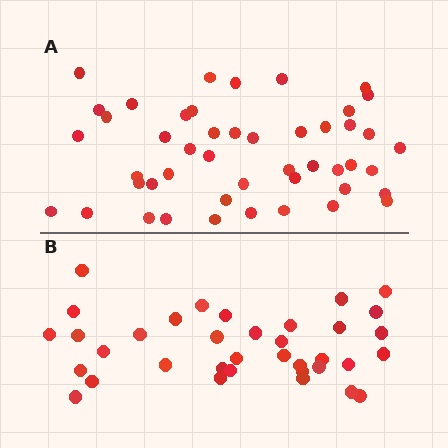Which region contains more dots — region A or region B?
Region A (the top region) has more dots.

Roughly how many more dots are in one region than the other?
Region A has roughly 12 or so more dots than region B.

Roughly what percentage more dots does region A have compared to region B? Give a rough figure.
About 30% more.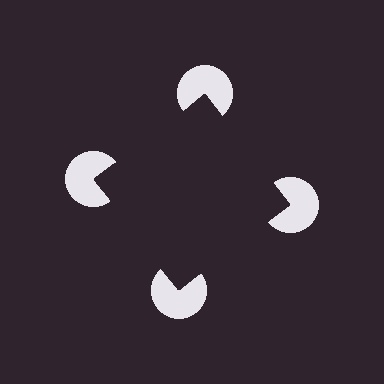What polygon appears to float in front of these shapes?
An illusory square — its edges are inferred from the aligned wedge cuts in the pac-man discs, not physically drawn.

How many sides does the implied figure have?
4 sides.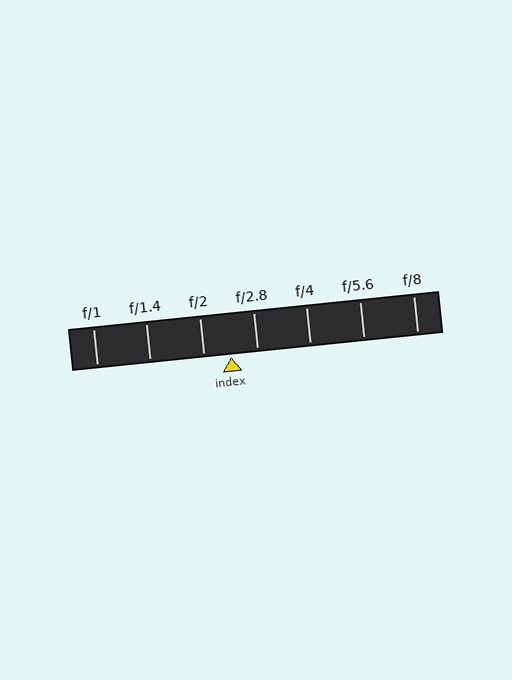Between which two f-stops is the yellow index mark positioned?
The index mark is between f/2 and f/2.8.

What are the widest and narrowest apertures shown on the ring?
The widest aperture shown is f/1 and the narrowest is f/8.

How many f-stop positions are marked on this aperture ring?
There are 7 f-stop positions marked.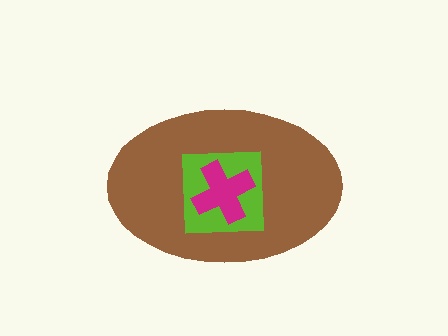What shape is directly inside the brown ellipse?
The lime square.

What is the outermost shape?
The brown ellipse.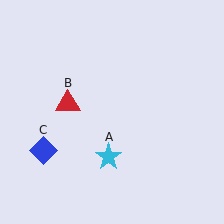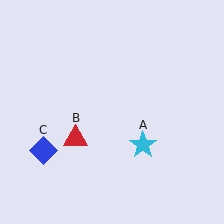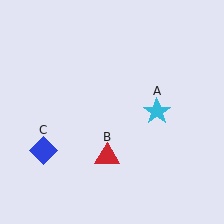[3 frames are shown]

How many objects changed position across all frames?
2 objects changed position: cyan star (object A), red triangle (object B).